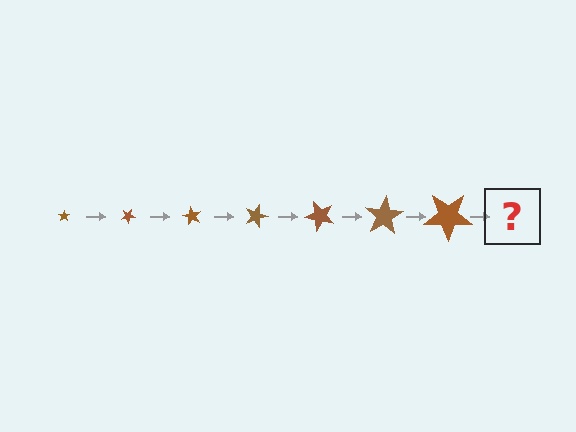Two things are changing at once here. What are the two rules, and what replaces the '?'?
The two rules are that the star grows larger each step and it rotates 30 degrees each step. The '?' should be a star, larger than the previous one and rotated 210 degrees from the start.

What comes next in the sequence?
The next element should be a star, larger than the previous one and rotated 210 degrees from the start.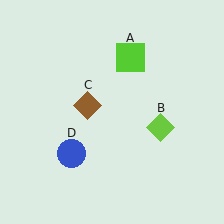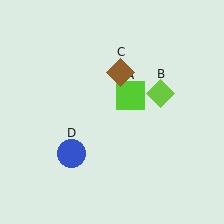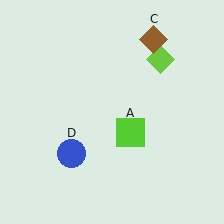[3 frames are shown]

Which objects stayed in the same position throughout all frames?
Blue circle (object D) remained stationary.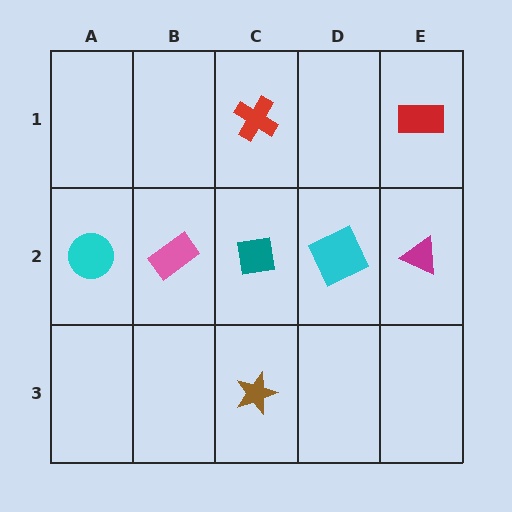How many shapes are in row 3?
1 shape.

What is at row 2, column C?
A teal square.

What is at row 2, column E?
A magenta triangle.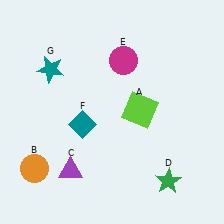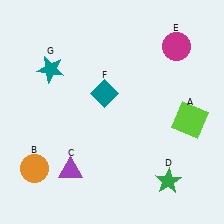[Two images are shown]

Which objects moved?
The objects that moved are: the lime square (A), the magenta circle (E), the teal diamond (F).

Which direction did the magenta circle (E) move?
The magenta circle (E) moved right.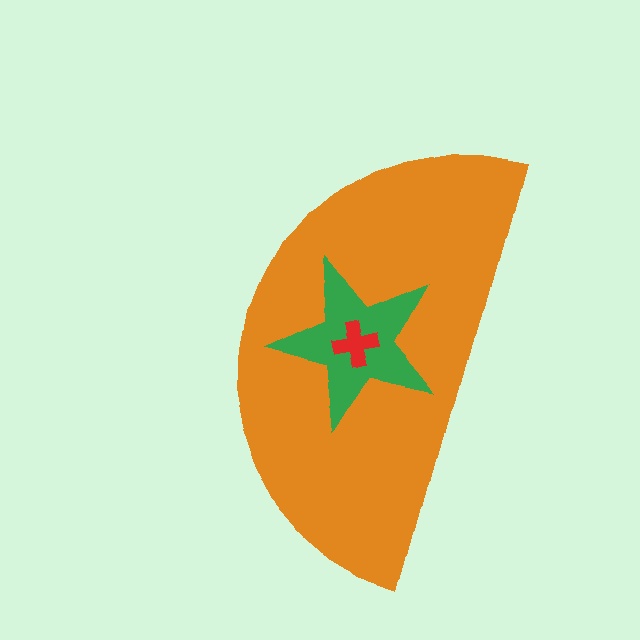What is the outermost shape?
The orange semicircle.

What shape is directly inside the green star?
The red cross.